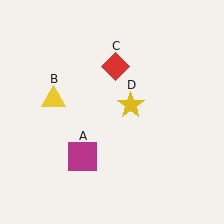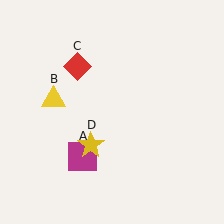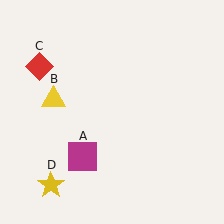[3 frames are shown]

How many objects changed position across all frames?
2 objects changed position: red diamond (object C), yellow star (object D).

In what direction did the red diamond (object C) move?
The red diamond (object C) moved left.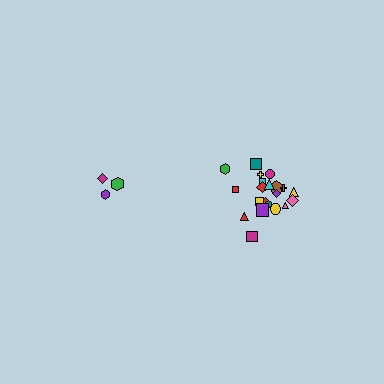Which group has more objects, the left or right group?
The right group.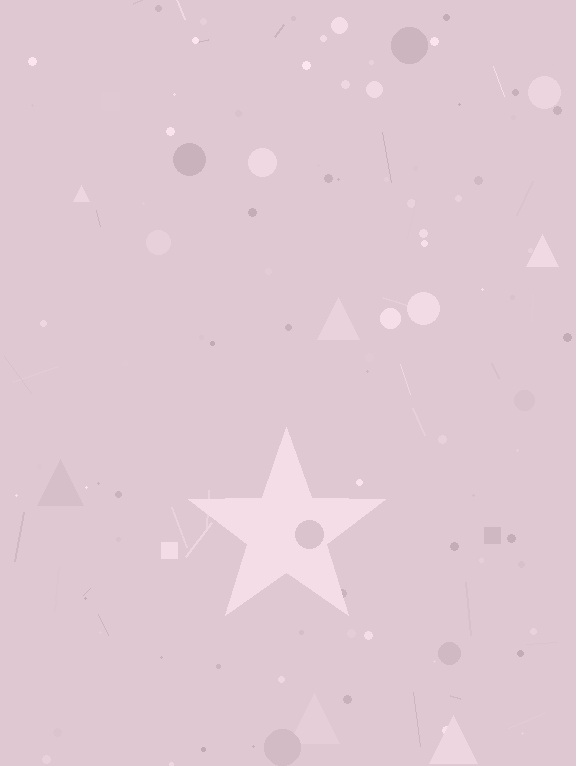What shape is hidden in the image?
A star is hidden in the image.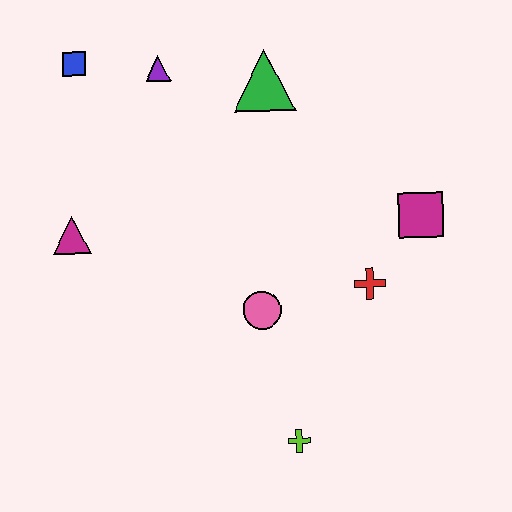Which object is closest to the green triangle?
The purple triangle is closest to the green triangle.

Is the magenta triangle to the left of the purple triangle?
Yes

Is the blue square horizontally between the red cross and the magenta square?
No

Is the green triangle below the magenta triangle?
No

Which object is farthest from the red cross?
The blue square is farthest from the red cross.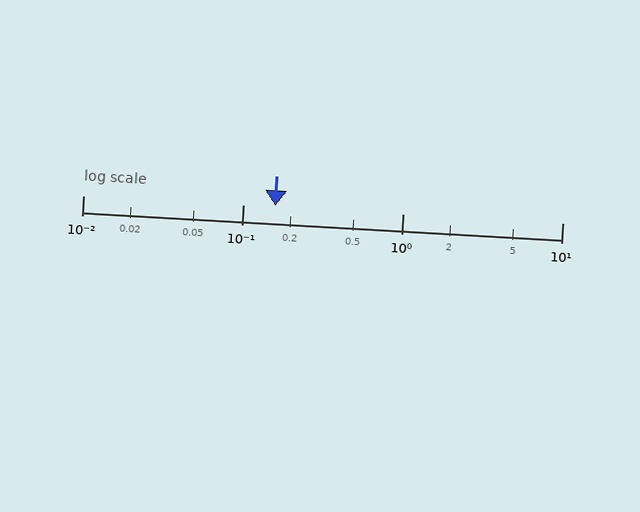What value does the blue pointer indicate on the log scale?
The pointer indicates approximately 0.16.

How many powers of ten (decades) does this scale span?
The scale spans 3 decades, from 0.01 to 10.